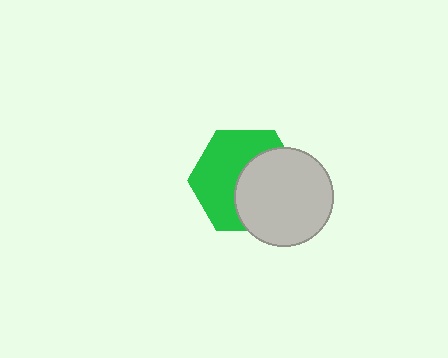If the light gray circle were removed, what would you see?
You would see the complete green hexagon.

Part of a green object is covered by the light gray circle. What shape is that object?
It is a hexagon.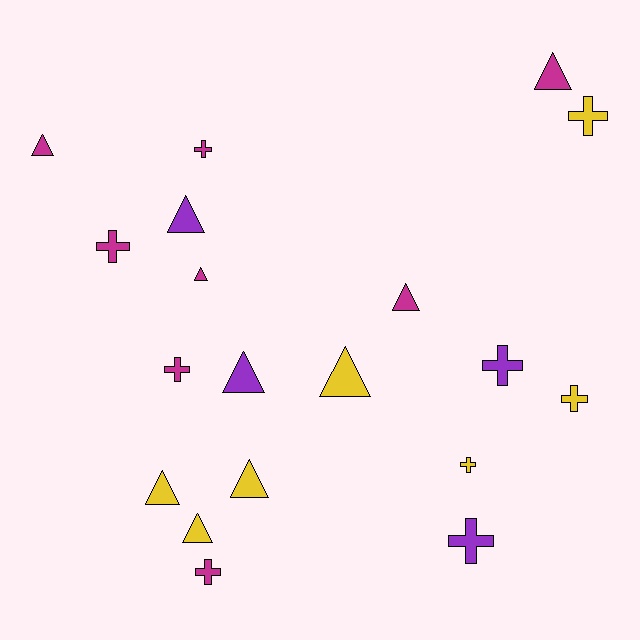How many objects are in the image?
There are 19 objects.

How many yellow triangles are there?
There are 4 yellow triangles.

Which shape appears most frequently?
Triangle, with 10 objects.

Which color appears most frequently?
Magenta, with 8 objects.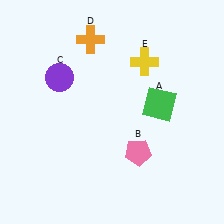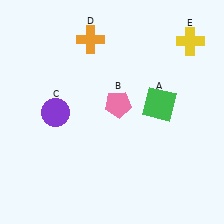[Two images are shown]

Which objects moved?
The objects that moved are: the pink pentagon (B), the purple circle (C), the yellow cross (E).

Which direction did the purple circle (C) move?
The purple circle (C) moved down.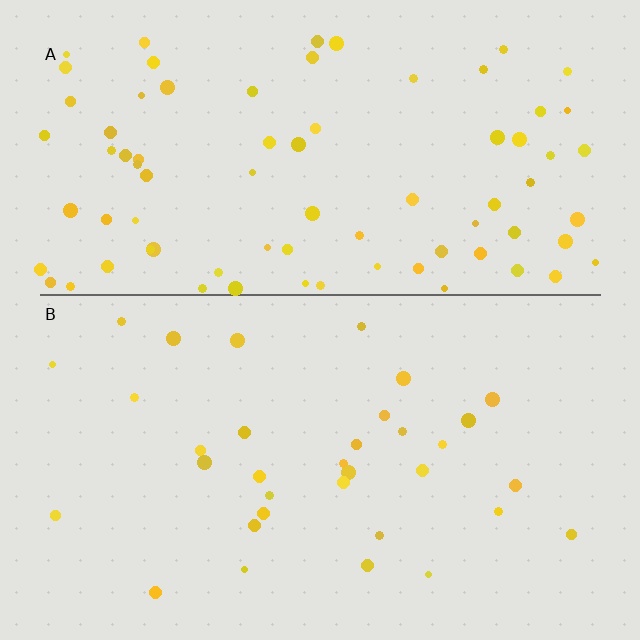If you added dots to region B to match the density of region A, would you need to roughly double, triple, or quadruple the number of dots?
Approximately double.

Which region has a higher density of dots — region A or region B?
A (the top).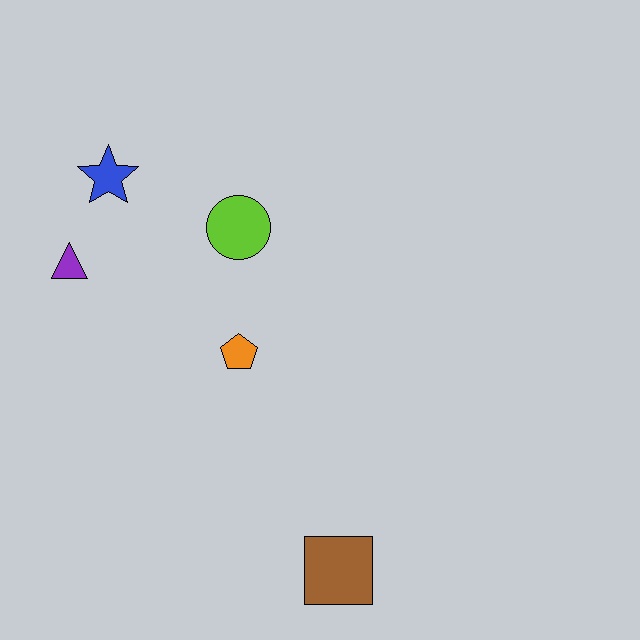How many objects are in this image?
There are 5 objects.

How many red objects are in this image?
There are no red objects.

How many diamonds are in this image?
There are no diamonds.